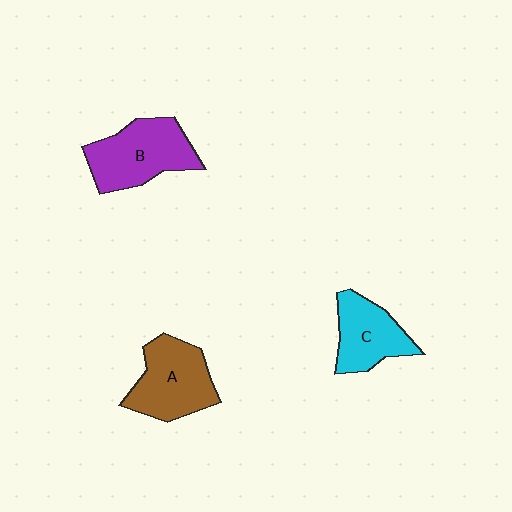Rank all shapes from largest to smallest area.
From largest to smallest: B (purple), A (brown), C (cyan).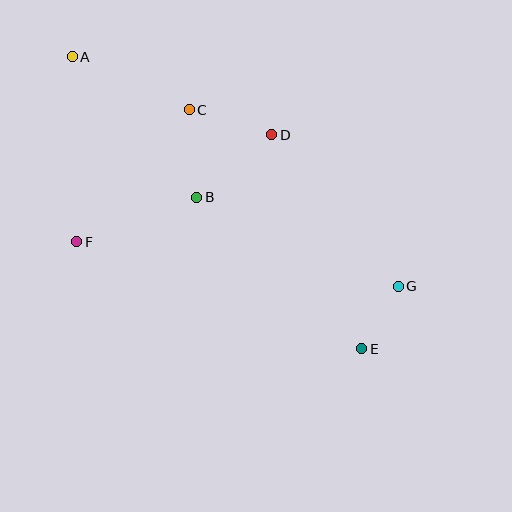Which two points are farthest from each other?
Points A and E are farthest from each other.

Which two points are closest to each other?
Points E and G are closest to each other.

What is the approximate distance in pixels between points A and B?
The distance between A and B is approximately 188 pixels.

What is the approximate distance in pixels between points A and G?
The distance between A and G is approximately 399 pixels.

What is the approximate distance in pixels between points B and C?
The distance between B and C is approximately 88 pixels.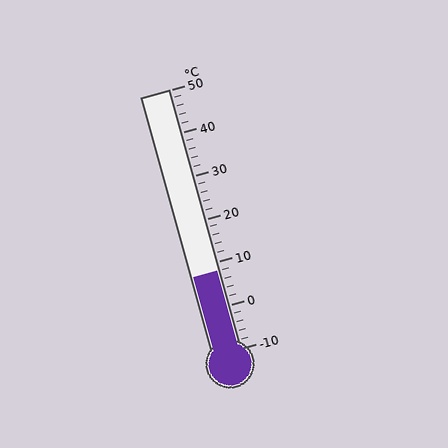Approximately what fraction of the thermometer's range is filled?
The thermometer is filled to approximately 30% of its range.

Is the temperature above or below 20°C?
The temperature is below 20°C.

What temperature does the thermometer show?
The thermometer shows approximately 8°C.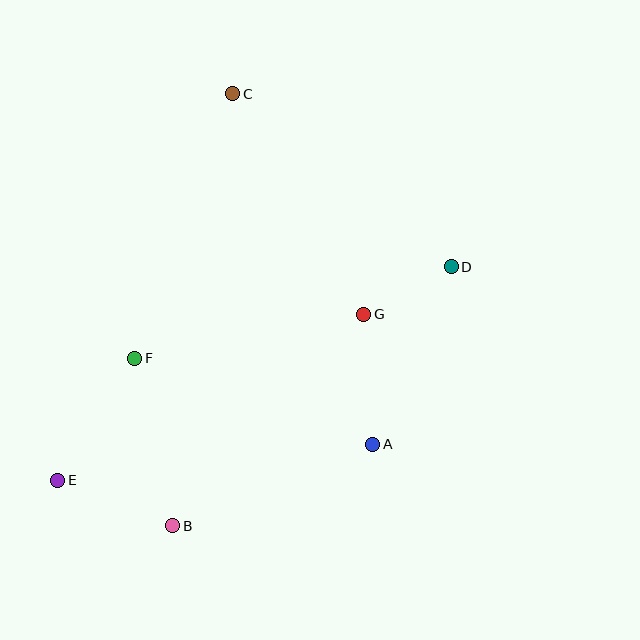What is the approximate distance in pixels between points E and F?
The distance between E and F is approximately 144 pixels.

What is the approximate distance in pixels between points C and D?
The distance between C and D is approximately 279 pixels.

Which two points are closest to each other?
Points D and G are closest to each other.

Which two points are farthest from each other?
Points D and E are farthest from each other.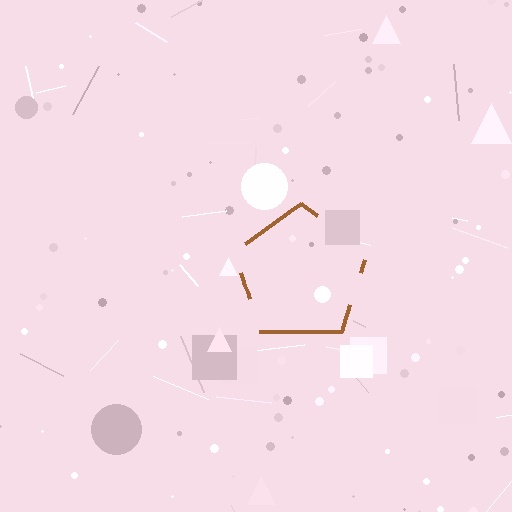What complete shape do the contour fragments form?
The contour fragments form a pentagon.